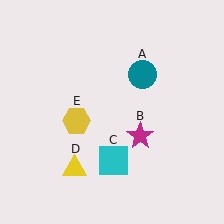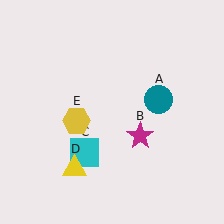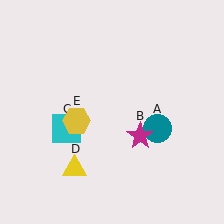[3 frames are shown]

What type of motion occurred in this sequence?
The teal circle (object A), cyan square (object C) rotated clockwise around the center of the scene.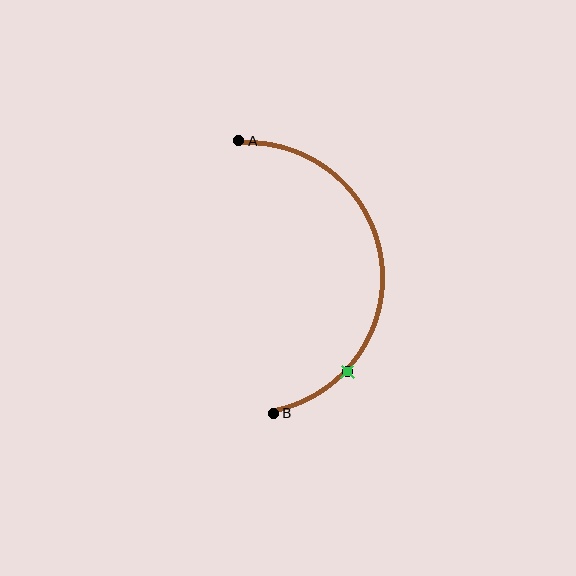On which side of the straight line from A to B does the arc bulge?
The arc bulges to the right of the straight line connecting A and B.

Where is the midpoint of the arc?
The arc midpoint is the point on the curve farthest from the straight line joining A and B. It sits to the right of that line.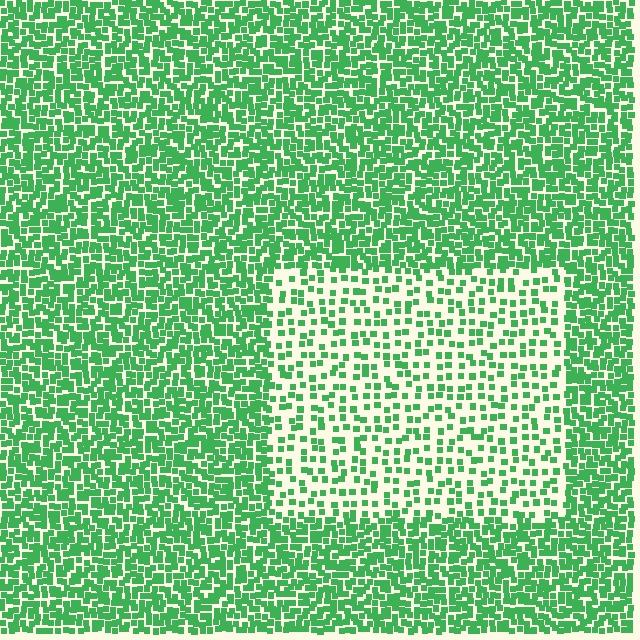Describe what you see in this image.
The image contains small green elements arranged at two different densities. A rectangle-shaped region is visible where the elements are less densely packed than the surrounding area.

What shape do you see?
I see a rectangle.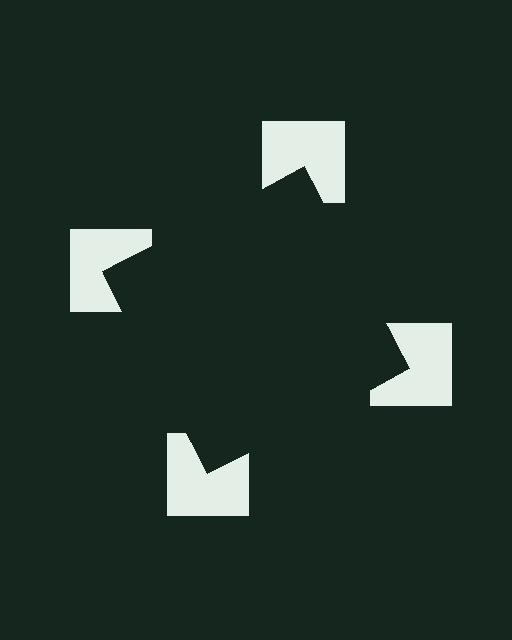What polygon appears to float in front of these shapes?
An illusory square — its edges are inferred from the aligned wedge cuts in the notched squares, not physically drawn.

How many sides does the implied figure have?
4 sides.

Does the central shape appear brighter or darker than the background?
It typically appears slightly darker than the background, even though no actual brightness change is drawn.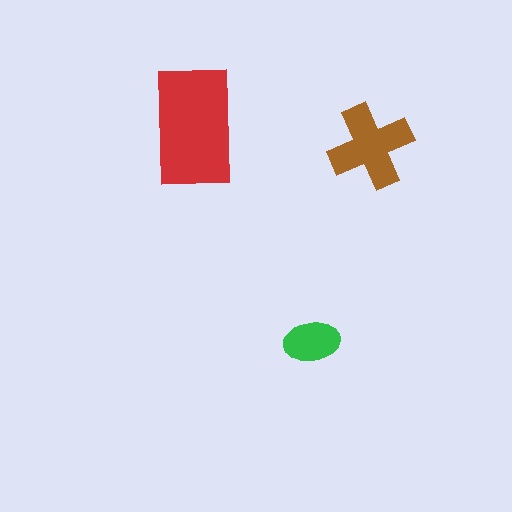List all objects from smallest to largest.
The green ellipse, the brown cross, the red rectangle.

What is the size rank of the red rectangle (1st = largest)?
1st.